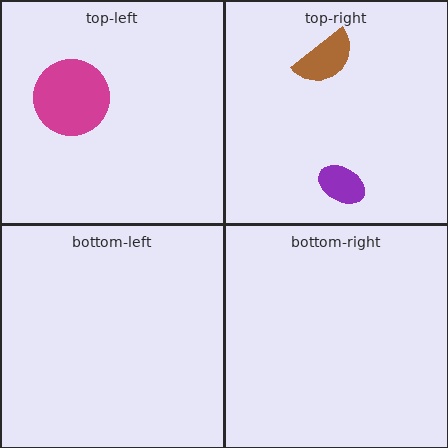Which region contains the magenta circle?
The top-left region.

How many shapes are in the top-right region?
2.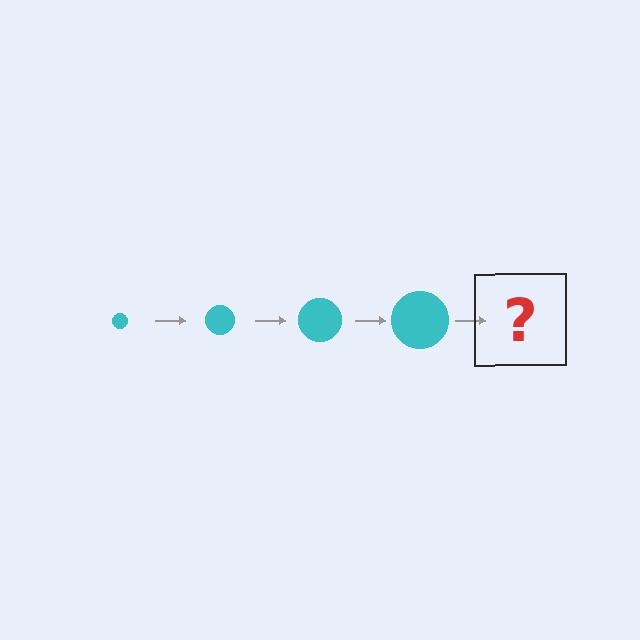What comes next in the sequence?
The next element should be a cyan circle, larger than the previous one.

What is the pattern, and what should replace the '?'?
The pattern is that the circle gets progressively larger each step. The '?' should be a cyan circle, larger than the previous one.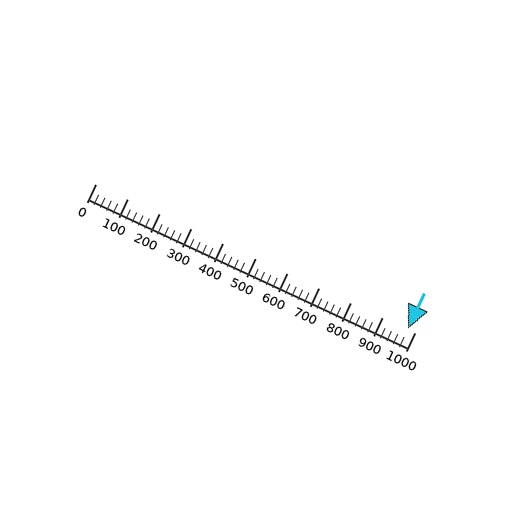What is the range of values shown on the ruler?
The ruler shows values from 0 to 1000.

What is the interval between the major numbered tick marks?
The major tick marks are spaced 100 units apart.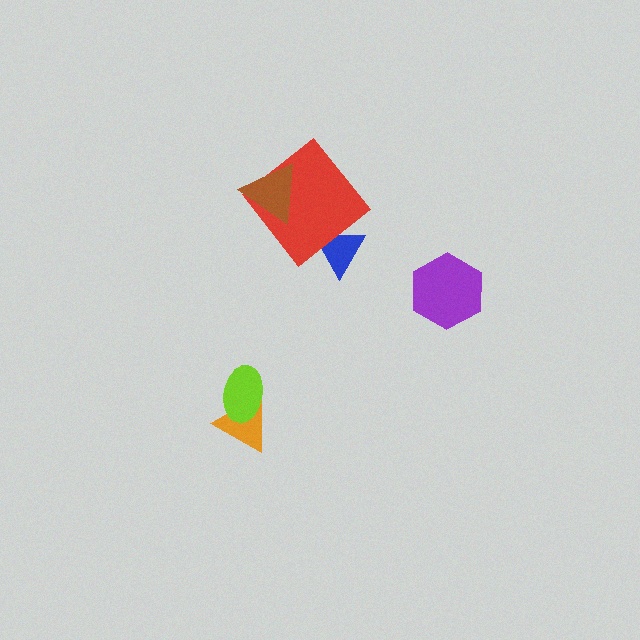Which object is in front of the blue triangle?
The red diamond is in front of the blue triangle.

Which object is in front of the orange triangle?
The lime ellipse is in front of the orange triangle.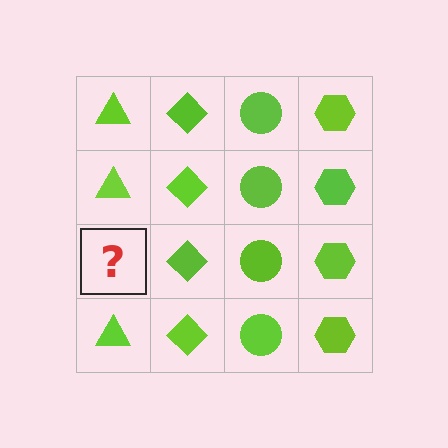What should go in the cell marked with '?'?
The missing cell should contain a lime triangle.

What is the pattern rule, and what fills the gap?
The rule is that each column has a consistent shape. The gap should be filled with a lime triangle.